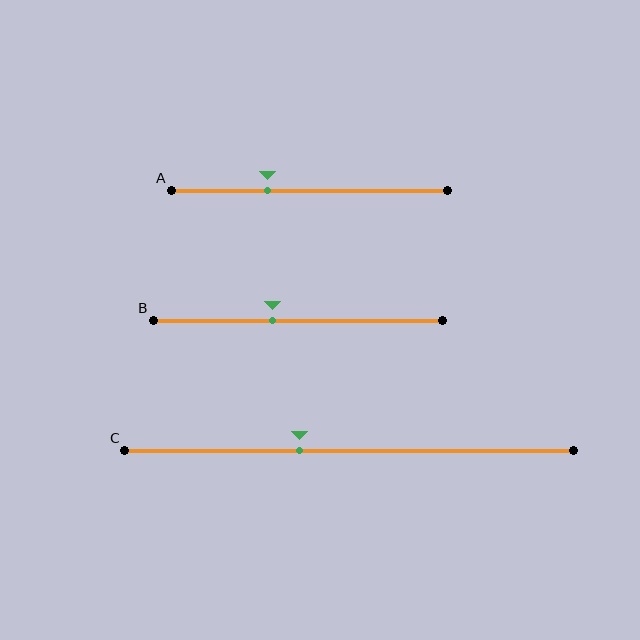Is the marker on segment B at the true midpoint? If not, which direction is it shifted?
No, the marker on segment B is shifted to the left by about 9% of the segment length.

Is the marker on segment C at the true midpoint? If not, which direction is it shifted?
No, the marker on segment C is shifted to the left by about 11% of the segment length.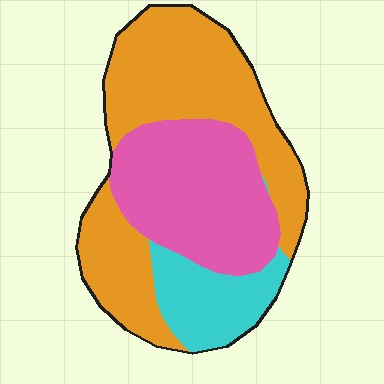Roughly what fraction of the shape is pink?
Pink covers around 35% of the shape.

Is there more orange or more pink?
Orange.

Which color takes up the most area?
Orange, at roughly 50%.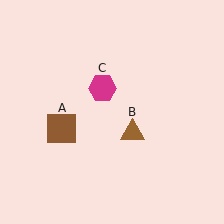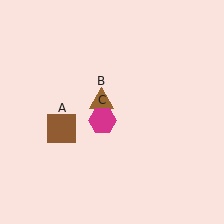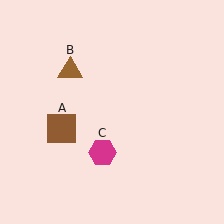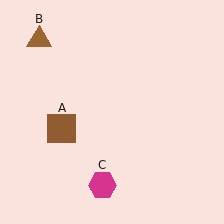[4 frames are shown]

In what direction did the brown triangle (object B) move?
The brown triangle (object B) moved up and to the left.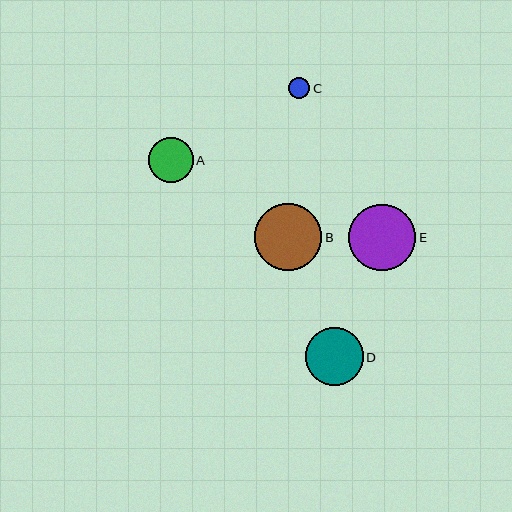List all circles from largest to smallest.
From largest to smallest: B, E, D, A, C.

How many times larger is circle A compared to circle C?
Circle A is approximately 2.1 times the size of circle C.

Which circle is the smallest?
Circle C is the smallest with a size of approximately 21 pixels.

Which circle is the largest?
Circle B is the largest with a size of approximately 67 pixels.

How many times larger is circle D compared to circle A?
Circle D is approximately 1.3 times the size of circle A.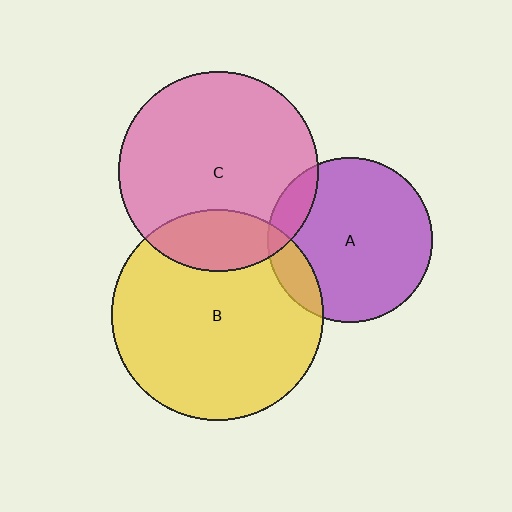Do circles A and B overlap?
Yes.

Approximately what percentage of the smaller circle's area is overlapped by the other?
Approximately 15%.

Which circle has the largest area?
Circle B (yellow).